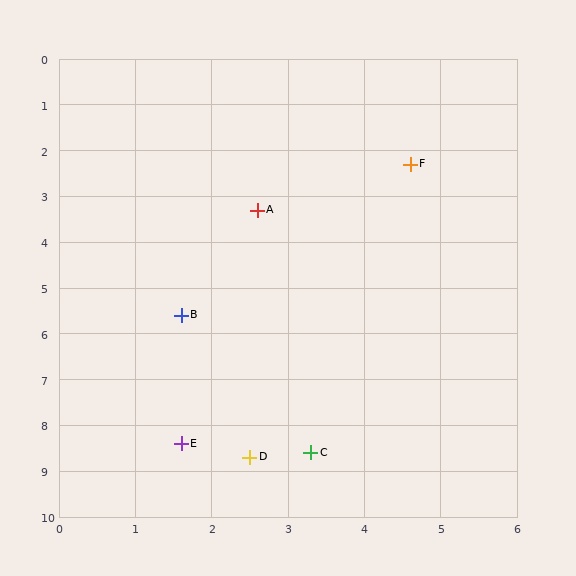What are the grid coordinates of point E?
Point E is at approximately (1.6, 8.4).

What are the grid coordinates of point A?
Point A is at approximately (2.6, 3.3).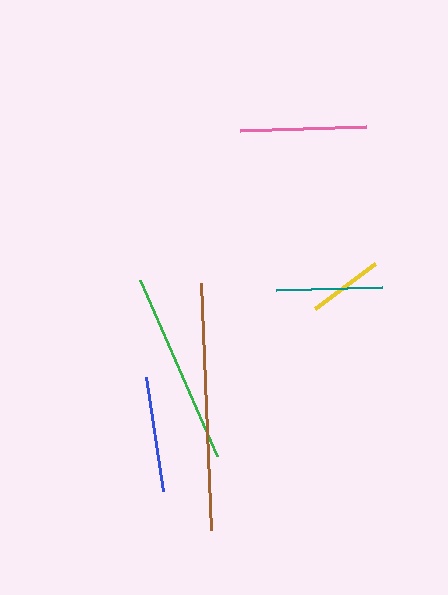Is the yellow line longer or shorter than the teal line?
The teal line is longer than the yellow line.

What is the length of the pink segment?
The pink segment is approximately 126 pixels long.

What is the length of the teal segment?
The teal segment is approximately 106 pixels long.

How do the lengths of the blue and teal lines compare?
The blue and teal lines are approximately the same length.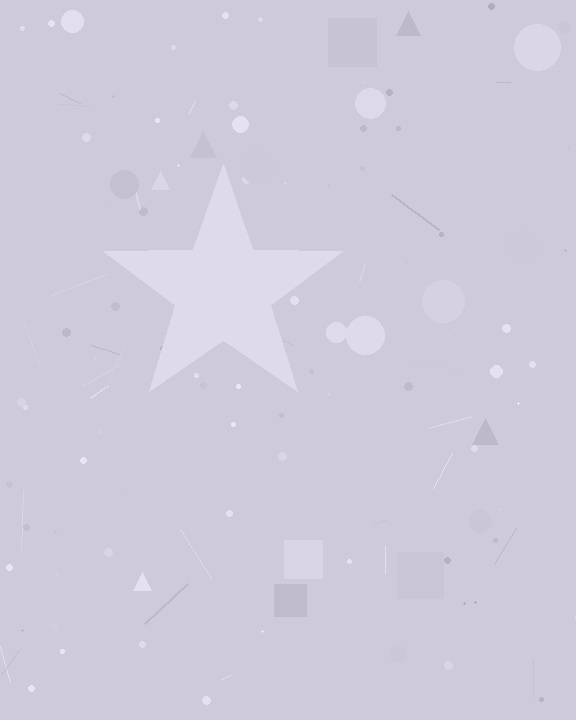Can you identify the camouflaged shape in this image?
The camouflaged shape is a star.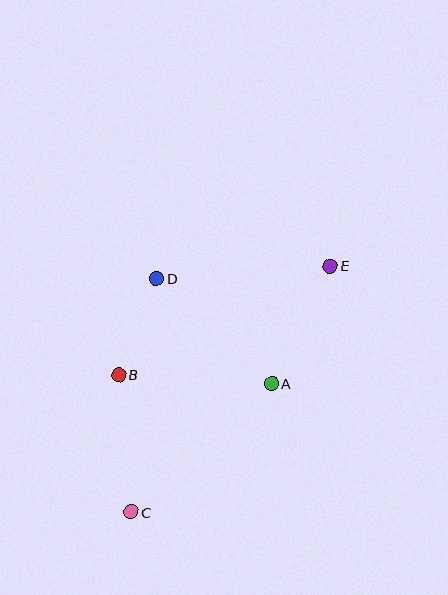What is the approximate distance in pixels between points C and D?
The distance between C and D is approximately 235 pixels.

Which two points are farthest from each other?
Points C and E are farthest from each other.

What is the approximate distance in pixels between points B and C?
The distance between B and C is approximately 138 pixels.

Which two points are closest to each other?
Points B and D are closest to each other.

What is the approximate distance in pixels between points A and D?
The distance between A and D is approximately 156 pixels.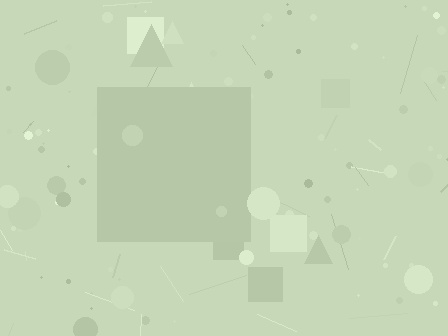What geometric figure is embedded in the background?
A square is embedded in the background.